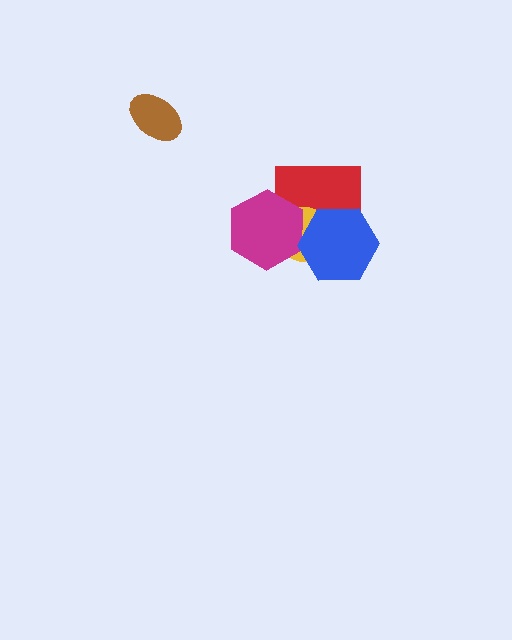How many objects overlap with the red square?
3 objects overlap with the red square.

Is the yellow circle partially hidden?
Yes, it is partially covered by another shape.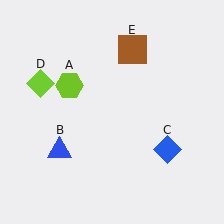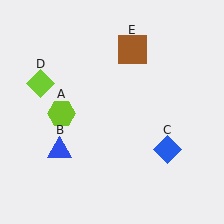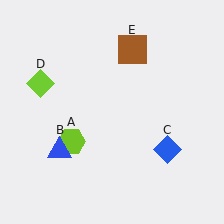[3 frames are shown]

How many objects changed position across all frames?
1 object changed position: lime hexagon (object A).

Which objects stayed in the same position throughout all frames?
Blue triangle (object B) and blue diamond (object C) and lime diamond (object D) and brown square (object E) remained stationary.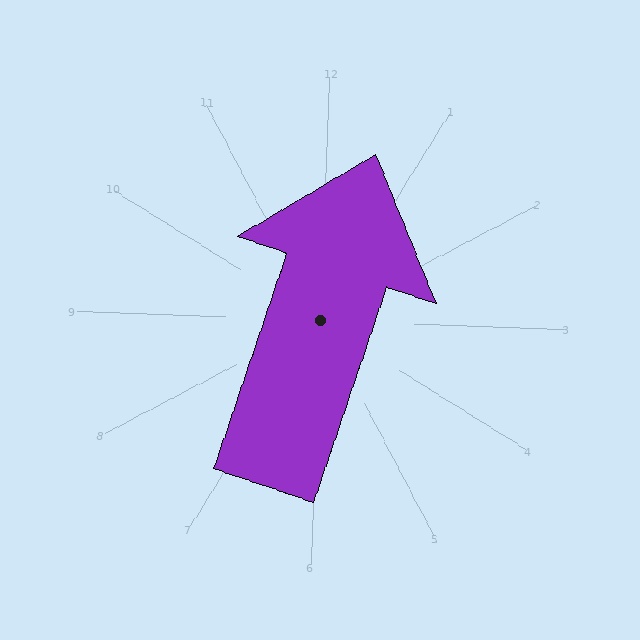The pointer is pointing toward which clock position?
Roughly 1 o'clock.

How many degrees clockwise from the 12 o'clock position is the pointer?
Approximately 17 degrees.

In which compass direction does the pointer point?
North.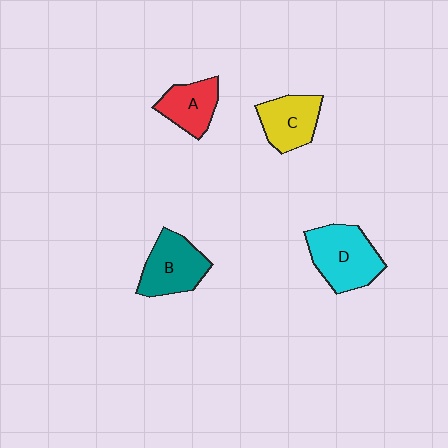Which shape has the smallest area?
Shape A (red).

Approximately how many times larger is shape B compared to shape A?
Approximately 1.3 times.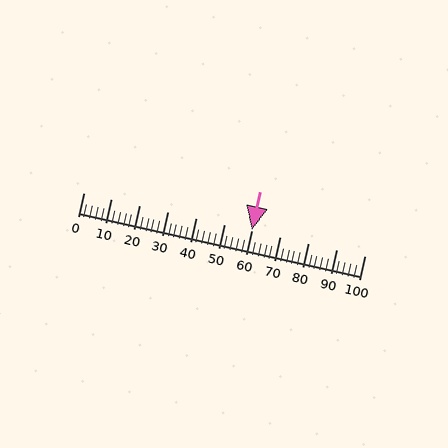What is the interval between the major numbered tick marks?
The major tick marks are spaced 10 units apart.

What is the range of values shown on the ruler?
The ruler shows values from 0 to 100.